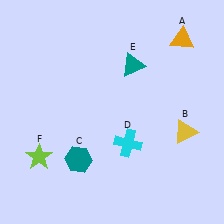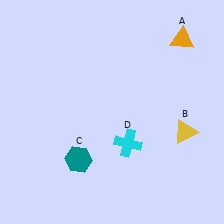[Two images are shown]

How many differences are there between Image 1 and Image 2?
There are 2 differences between the two images.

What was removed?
The lime star (F), the teal triangle (E) were removed in Image 2.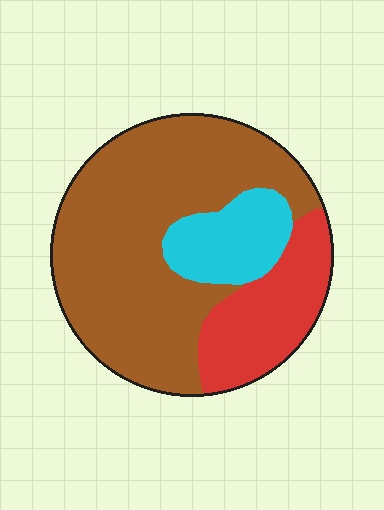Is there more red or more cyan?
Red.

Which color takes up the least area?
Cyan, at roughly 15%.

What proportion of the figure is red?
Red takes up about one fifth (1/5) of the figure.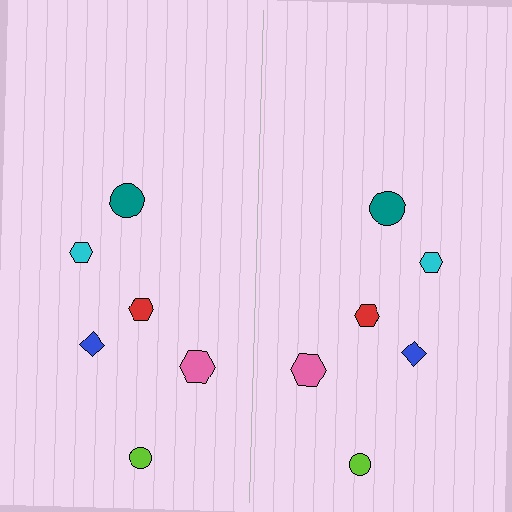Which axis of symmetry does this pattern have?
The pattern has a vertical axis of symmetry running through the center of the image.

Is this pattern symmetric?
Yes, this pattern has bilateral (reflection) symmetry.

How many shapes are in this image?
There are 12 shapes in this image.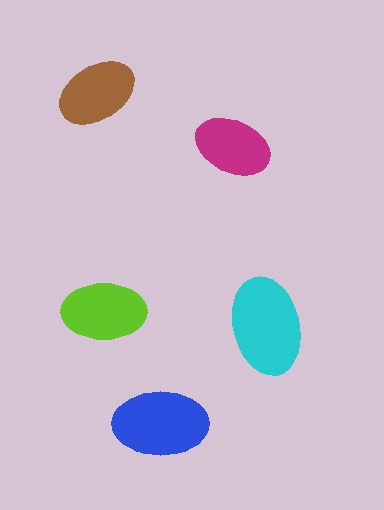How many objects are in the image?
There are 5 objects in the image.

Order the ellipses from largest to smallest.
the cyan one, the blue one, the lime one, the brown one, the magenta one.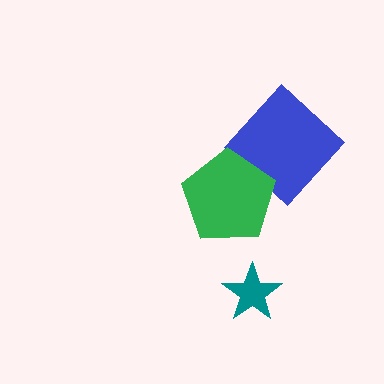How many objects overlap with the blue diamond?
1 object overlaps with the blue diamond.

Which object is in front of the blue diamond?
The green pentagon is in front of the blue diamond.